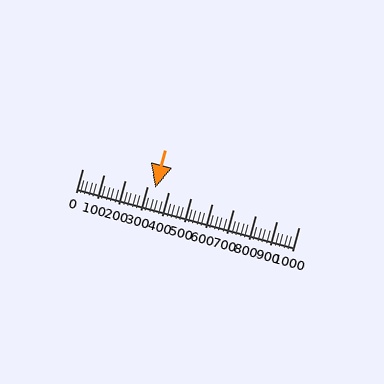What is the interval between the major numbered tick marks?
The major tick marks are spaced 100 units apart.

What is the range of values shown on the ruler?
The ruler shows values from 0 to 1000.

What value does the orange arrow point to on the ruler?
The orange arrow points to approximately 339.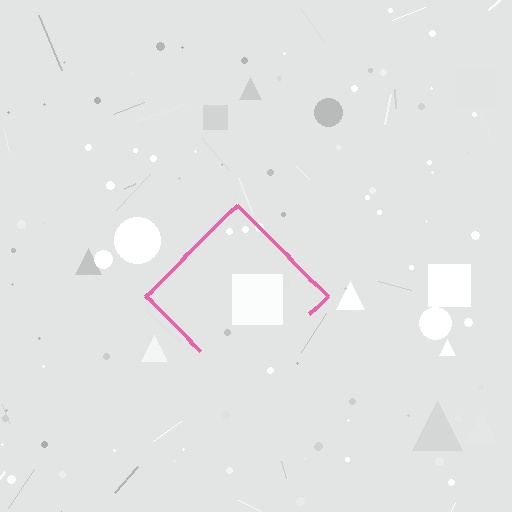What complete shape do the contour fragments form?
The contour fragments form a diamond.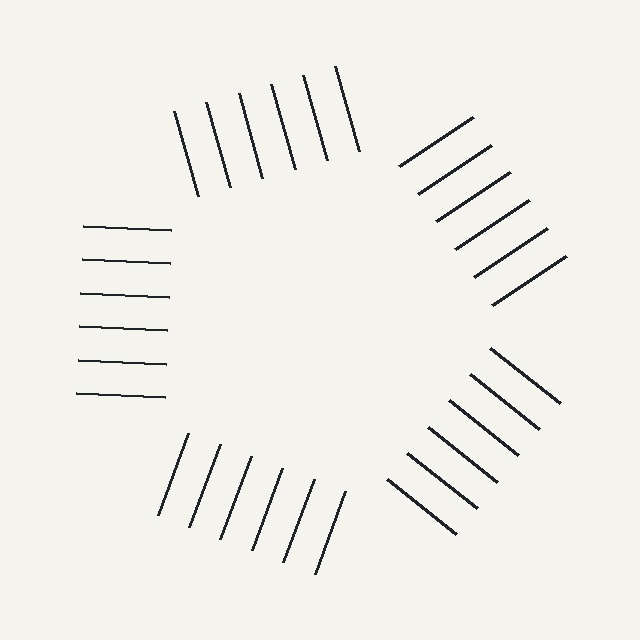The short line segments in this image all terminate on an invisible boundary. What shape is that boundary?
An illusory pentagon — the line segments terminate on its edges but no continuous stroke is drawn.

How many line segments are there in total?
30 — 6 along each of the 5 edges.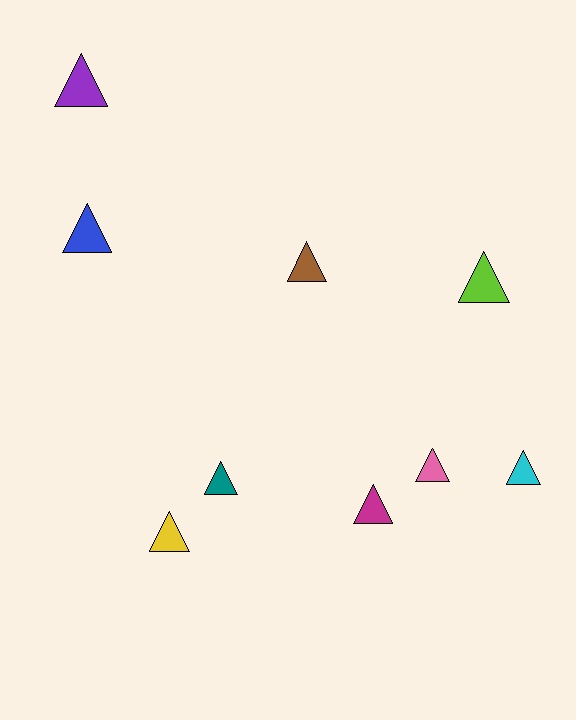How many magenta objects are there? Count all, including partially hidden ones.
There is 1 magenta object.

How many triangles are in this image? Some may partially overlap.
There are 9 triangles.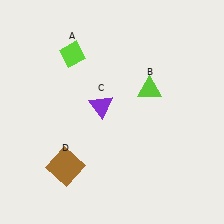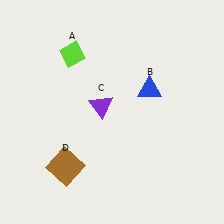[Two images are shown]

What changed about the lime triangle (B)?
In Image 1, B is lime. In Image 2, it changed to blue.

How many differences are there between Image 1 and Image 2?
There is 1 difference between the two images.